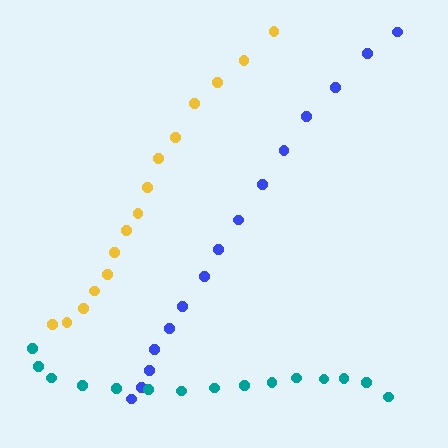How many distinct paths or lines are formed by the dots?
There are 3 distinct paths.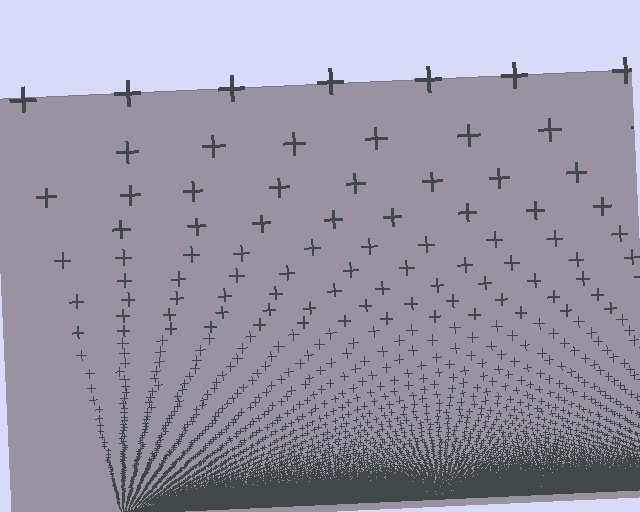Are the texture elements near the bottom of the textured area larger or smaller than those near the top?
Smaller. The gradient is inverted — elements near the bottom are smaller and denser.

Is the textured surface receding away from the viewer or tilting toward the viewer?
The surface appears to tilt toward the viewer. Texture elements get larger and sparser toward the top.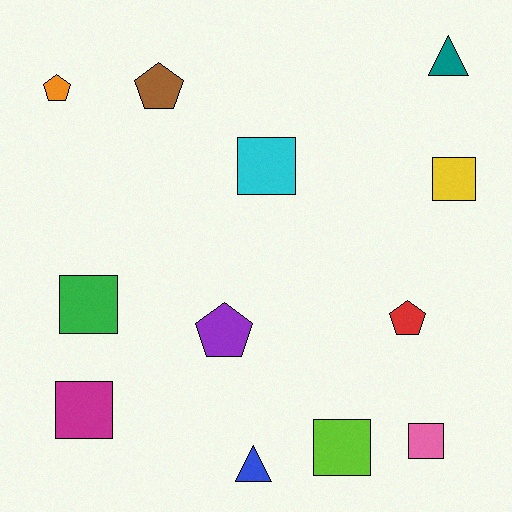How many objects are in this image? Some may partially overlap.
There are 12 objects.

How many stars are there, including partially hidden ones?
There are no stars.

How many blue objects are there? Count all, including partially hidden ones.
There is 1 blue object.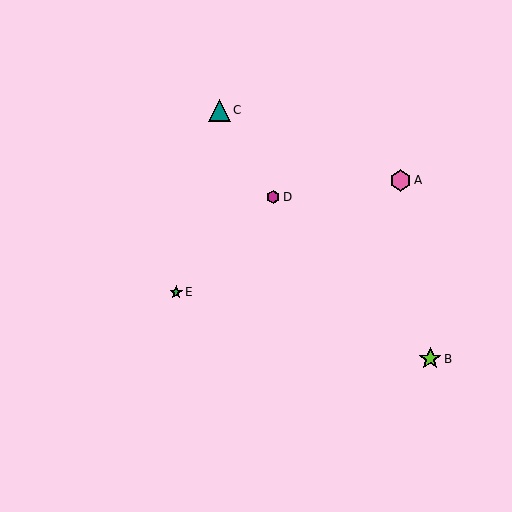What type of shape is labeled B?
Shape B is a lime star.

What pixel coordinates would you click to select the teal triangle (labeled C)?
Click at (219, 110) to select the teal triangle C.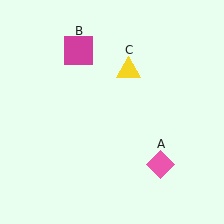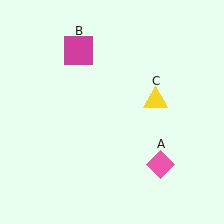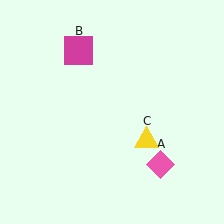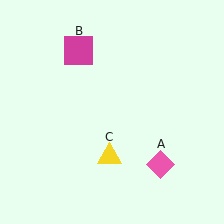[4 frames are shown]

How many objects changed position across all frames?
1 object changed position: yellow triangle (object C).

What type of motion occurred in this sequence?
The yellow triangle (object C) rotated clockwise around the center of the scene.